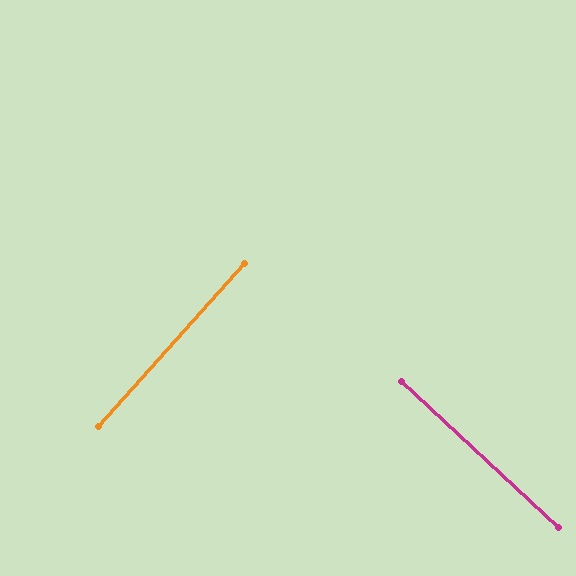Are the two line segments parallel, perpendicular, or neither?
Perpendicular — they meet at approximately 89°.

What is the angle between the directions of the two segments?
Approximately 89 degrees.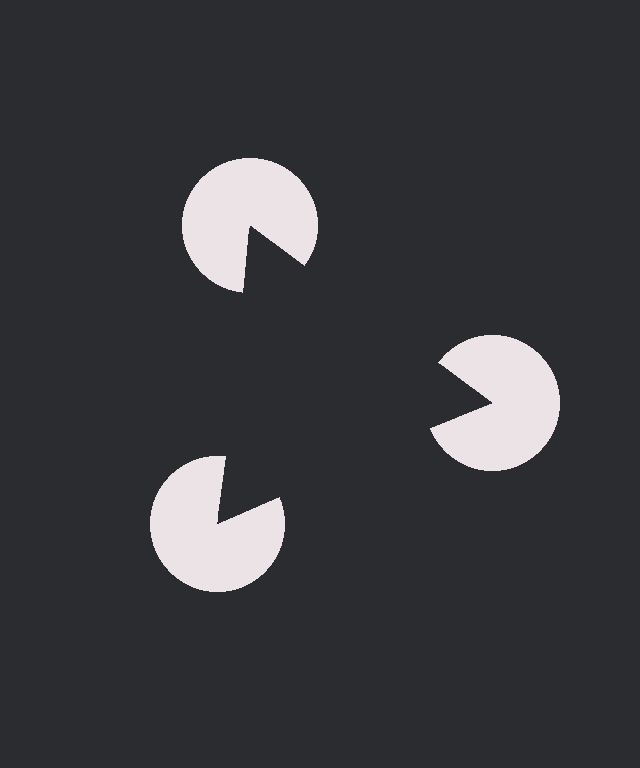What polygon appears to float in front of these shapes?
An illusory triangle — its edges are inferred from the aligned wedge cuts in the pac-man discs, not physically drawn.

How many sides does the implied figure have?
3 sides.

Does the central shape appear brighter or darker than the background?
It typically appears slightly darker than the background, even though no actual brightness change is drawn.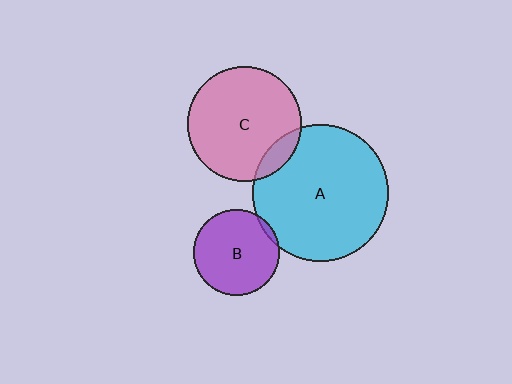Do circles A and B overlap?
Yes.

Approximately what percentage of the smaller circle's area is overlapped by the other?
Approximately 5%.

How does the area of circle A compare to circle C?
Approximately 1.4 times.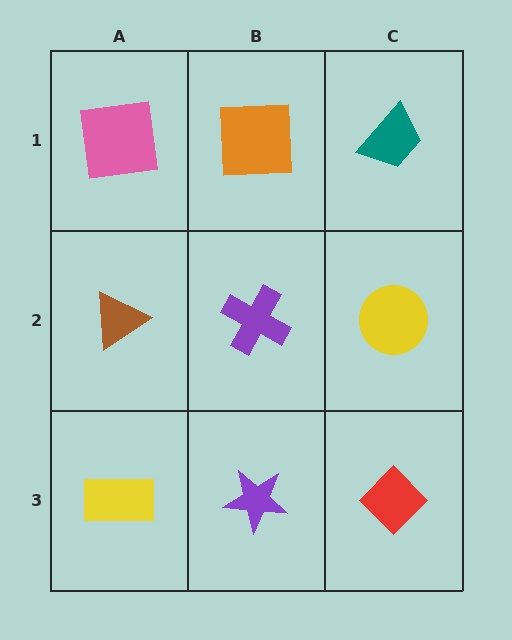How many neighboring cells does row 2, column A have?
3.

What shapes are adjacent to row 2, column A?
A pink square (row 1, column A), a yellow rectangle (row 3, column A), a purple cross (row 2, column B).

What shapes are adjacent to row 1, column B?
A purple cross (row 2, column B), a pink square (row 1, column A), a teal trapezoid (row 1, column C).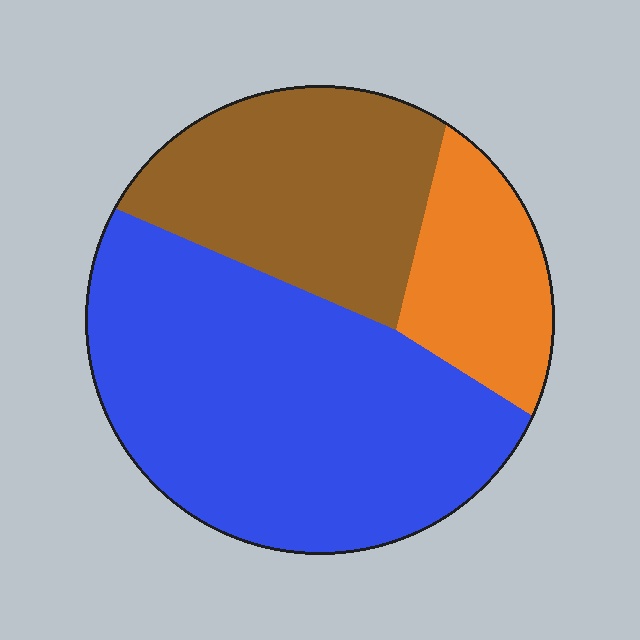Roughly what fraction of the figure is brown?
Brown covers roughly 30% of the figure.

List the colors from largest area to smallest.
From largest to smallest: blue, brown, orange.